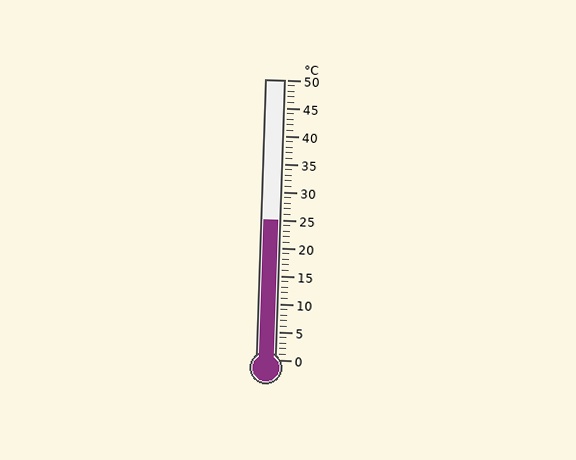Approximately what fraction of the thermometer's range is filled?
The thermometer is filled to approximately 50% of its range.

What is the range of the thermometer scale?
The thermometer scale ranges from 0°C to 50°C.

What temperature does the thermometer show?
The thermometer shows approximately 25°C.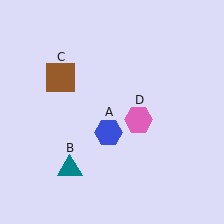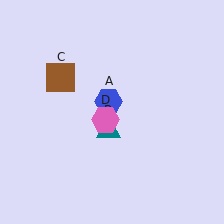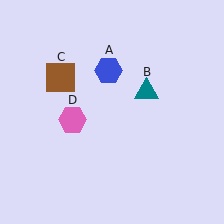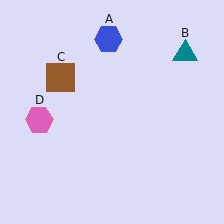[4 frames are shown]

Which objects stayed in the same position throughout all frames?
Brown square (object C) remained stationary.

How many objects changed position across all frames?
3 objects changed position: blue hexagon (object A), teal triangle (object B), pink hexagon (object D).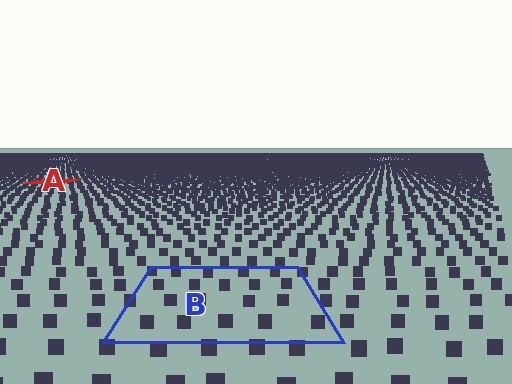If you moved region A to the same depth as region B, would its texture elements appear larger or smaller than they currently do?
They would appear larger. At a closer depth, the same texture elements are projected at a bigger on-screen size.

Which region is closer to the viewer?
Region B is closer. The texture elements there are larger and more spread out.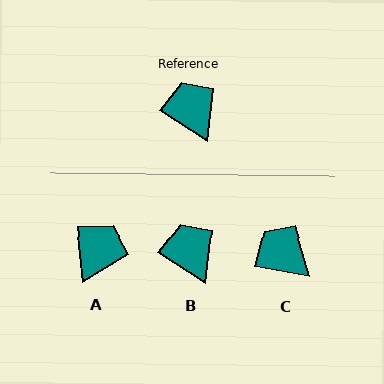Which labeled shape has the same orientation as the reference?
B.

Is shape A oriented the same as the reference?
No, it is off by about 51 degrees.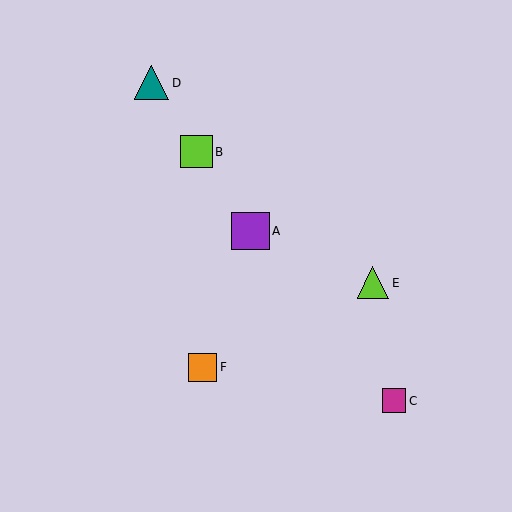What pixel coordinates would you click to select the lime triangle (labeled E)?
Click at (373, 283) to select the lime triangle E.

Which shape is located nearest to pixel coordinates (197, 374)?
The orange square (labeled F) at (203, 367) is nearest to that location.